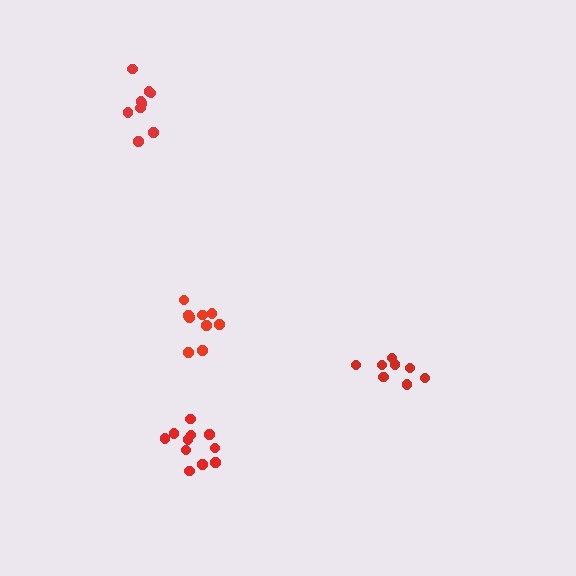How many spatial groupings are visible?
There are 4 spatial groupings.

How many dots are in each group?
Group 1: 11 dots, Group 2: 9 dots, Group 3: 9 dots, Group 4: 8 dots (37 total).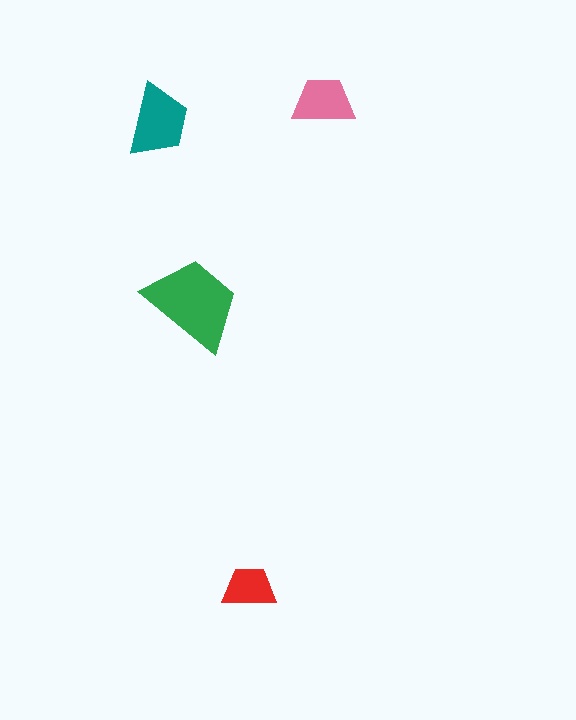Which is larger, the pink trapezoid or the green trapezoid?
The green one.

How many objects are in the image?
There are 4 objects in the image.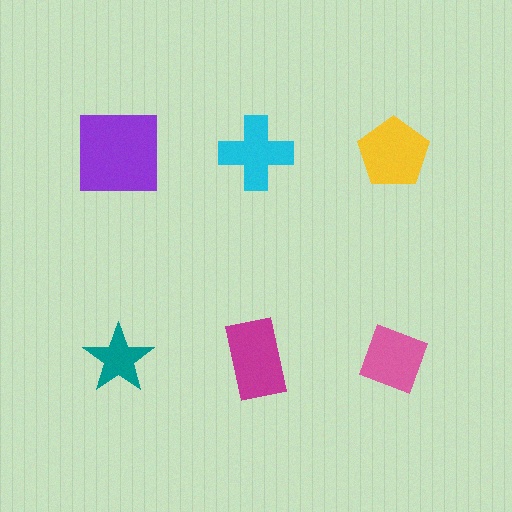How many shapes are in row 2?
3 shapes.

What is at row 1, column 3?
A yellow pentagon.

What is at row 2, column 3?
A pink diamond.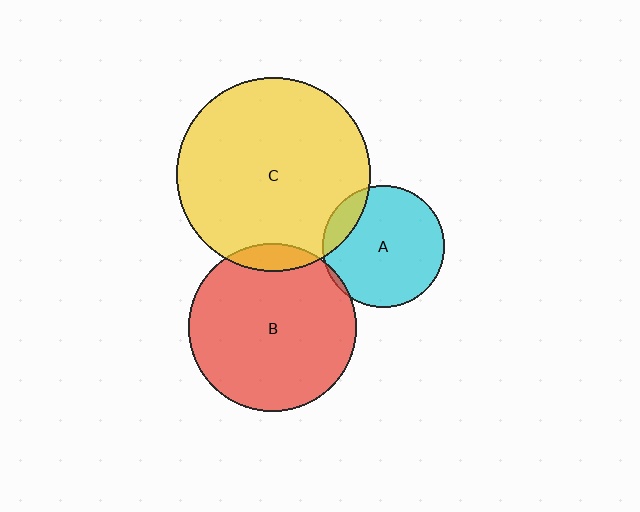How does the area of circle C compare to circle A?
Approximately 2.5 times.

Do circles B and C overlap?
Yes.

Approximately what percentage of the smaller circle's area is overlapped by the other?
Approximately 10%.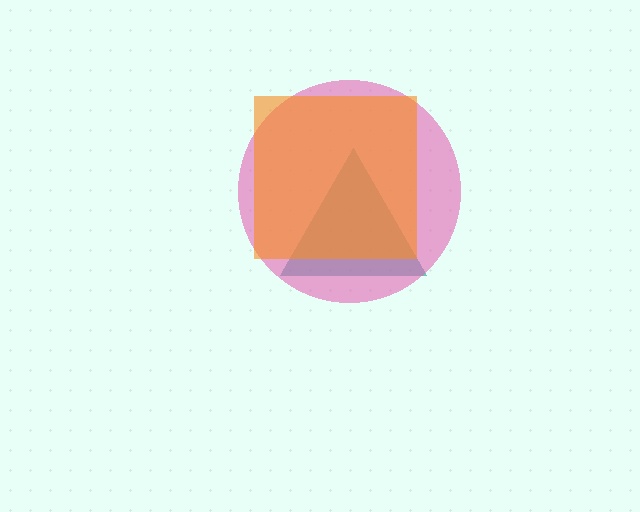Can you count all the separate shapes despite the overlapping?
Yes, there are 3 separate shapes.